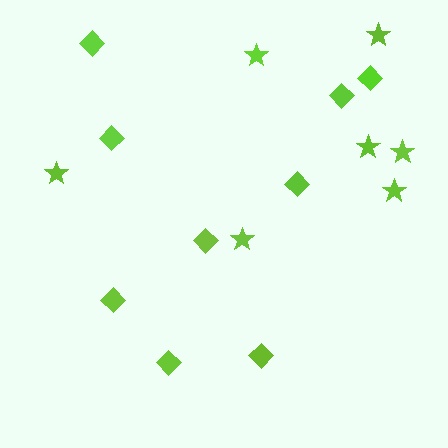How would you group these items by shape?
There are 2 groups: one group of diamonds (9) and one group of stars (7).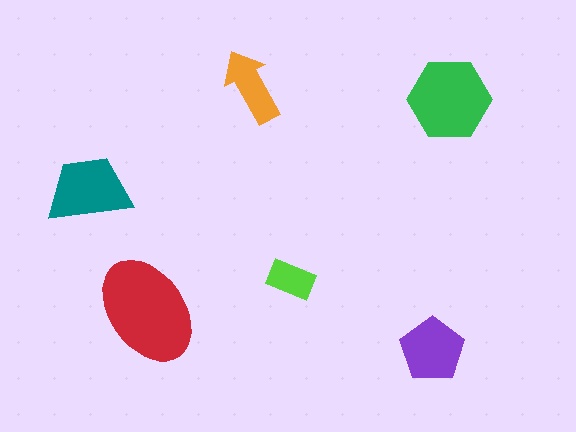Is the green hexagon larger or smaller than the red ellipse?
Smaller.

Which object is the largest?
The red ellipse.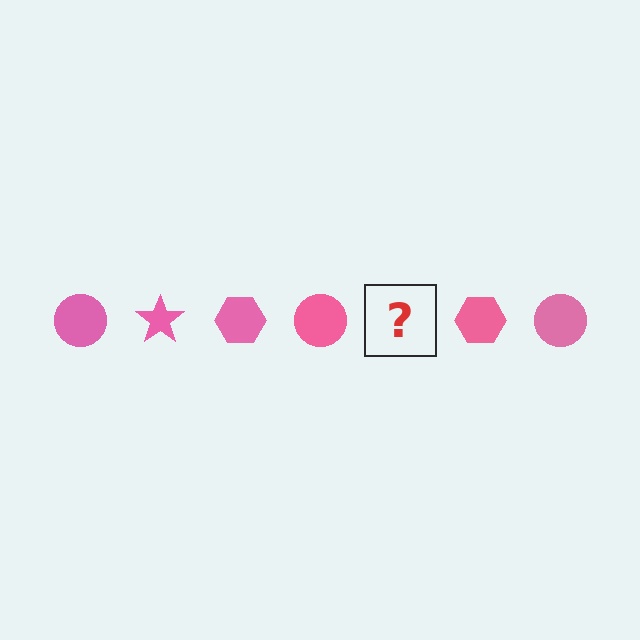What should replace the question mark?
The question mark should be replaced with a pink star.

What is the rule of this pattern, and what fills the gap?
The rule is that the pattern cycles through circle, star, hexagon shapes in pink. The gap should be filled with a pink star.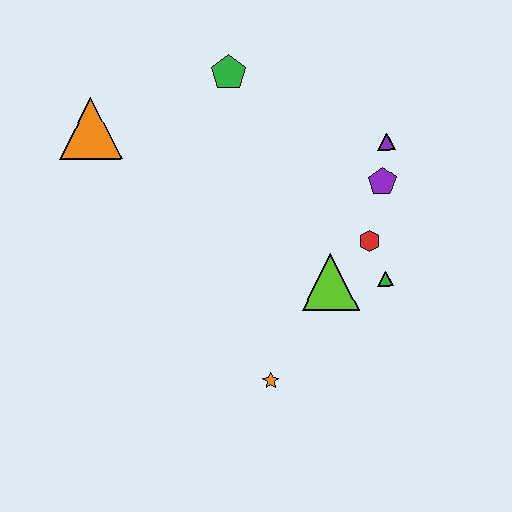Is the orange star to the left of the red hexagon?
Yes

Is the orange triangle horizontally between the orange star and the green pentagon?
No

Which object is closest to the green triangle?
The red hexagon is closest to the green triangle.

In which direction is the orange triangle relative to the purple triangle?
The orange triangle is to the left of the purple triangle.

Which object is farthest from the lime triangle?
The orange triangle is farthest from the lime triangle.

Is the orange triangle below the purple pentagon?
No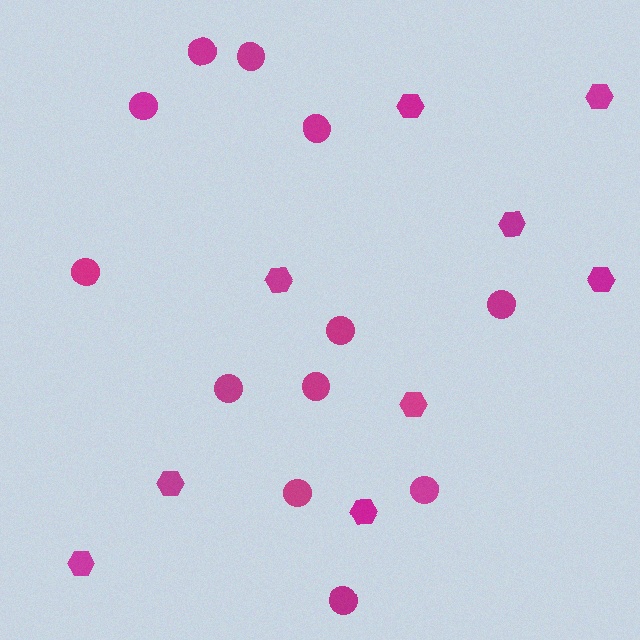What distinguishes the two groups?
There are 2 groups: one group of hexagons (9) and one group of circles (12).